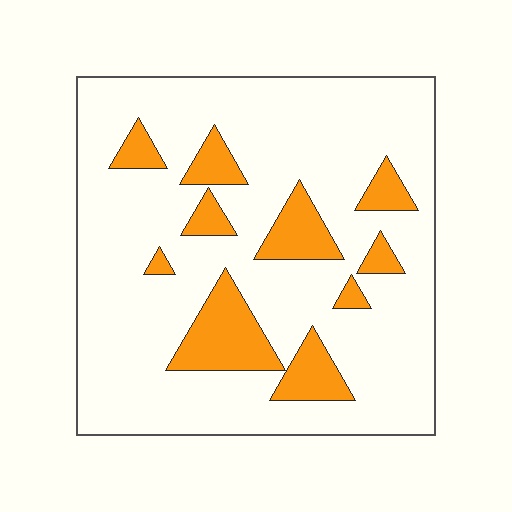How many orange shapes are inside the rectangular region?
10.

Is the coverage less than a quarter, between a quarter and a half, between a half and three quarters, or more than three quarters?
Less than a quarter.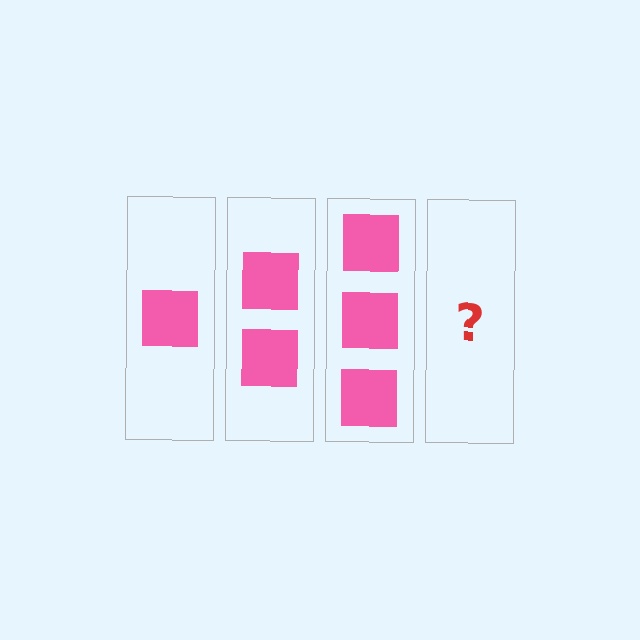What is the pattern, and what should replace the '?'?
The pattern is that each step adds one more square. The '?' should be 4 squares.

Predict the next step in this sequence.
The next step is 4 squares.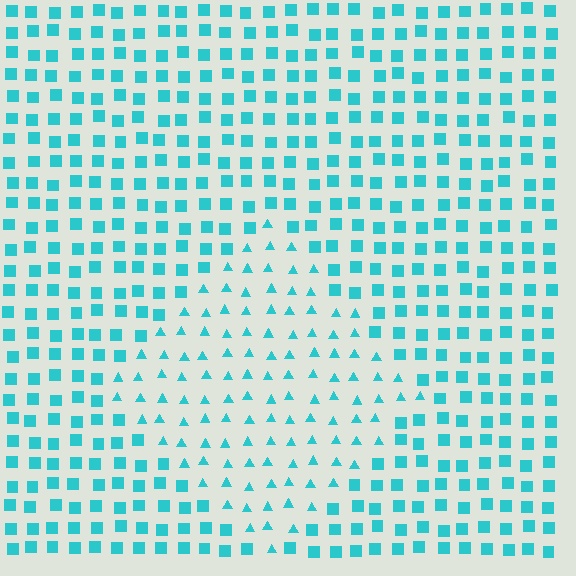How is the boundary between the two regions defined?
The boundary is defined by a change in element shape: triangles inside vs. squares outside. All elements share the same color and spacing.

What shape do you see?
I see a diamond.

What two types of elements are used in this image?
The image uses triangles inside the diamond region and squares outside it.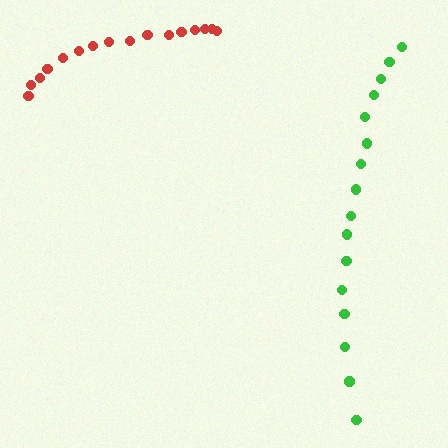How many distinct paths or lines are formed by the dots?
There are 2 distinct paths.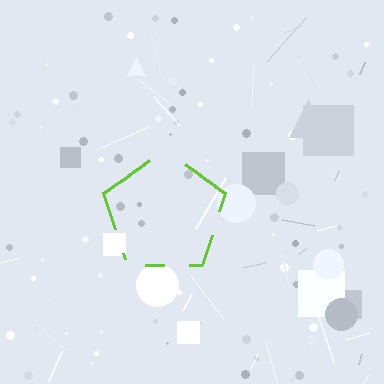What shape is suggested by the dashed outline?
The dashed outline suggests a pentagon.